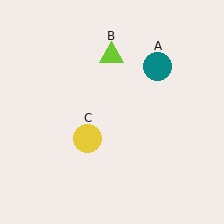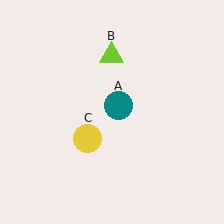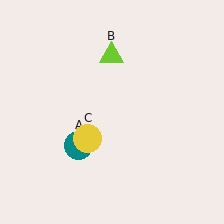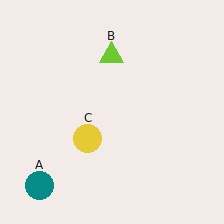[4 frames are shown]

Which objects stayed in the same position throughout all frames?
Lime triangle (object B) and yellow circle (object C) remained stationary.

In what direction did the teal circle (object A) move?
The teal circle (object A) moved down and to the left.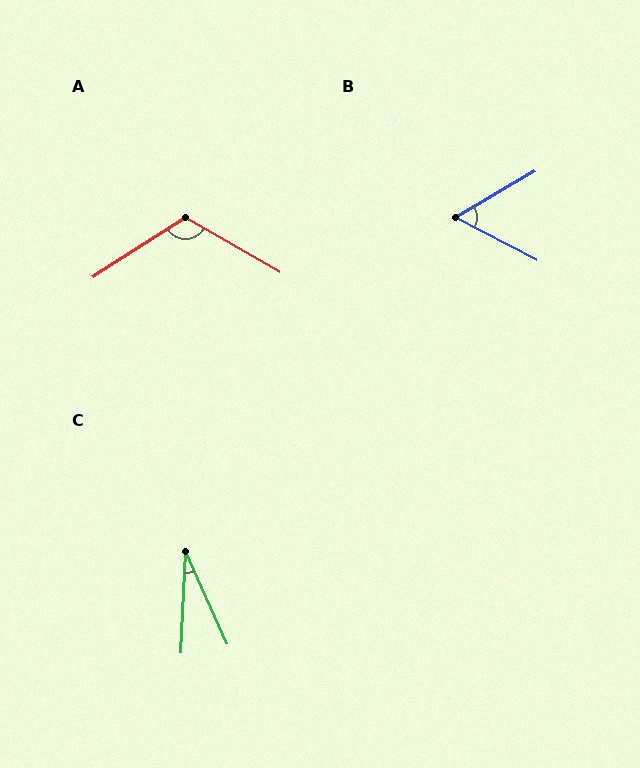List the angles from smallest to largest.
C (27°), B (58°), A (117°).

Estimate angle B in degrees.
Approximately 58 degrees.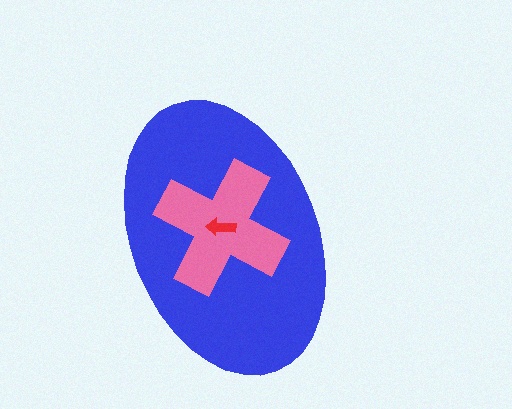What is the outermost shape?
The blue ellipse.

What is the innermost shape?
The red arrow.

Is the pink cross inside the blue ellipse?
Yes.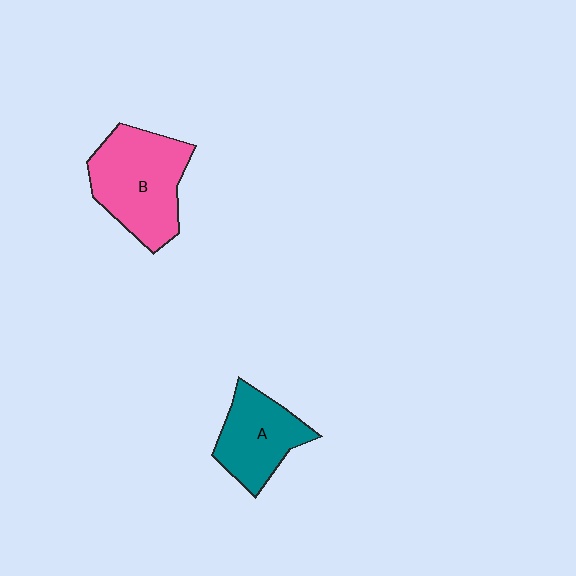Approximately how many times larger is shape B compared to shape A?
Approximately 1.4 times.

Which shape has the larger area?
Shape B (pink).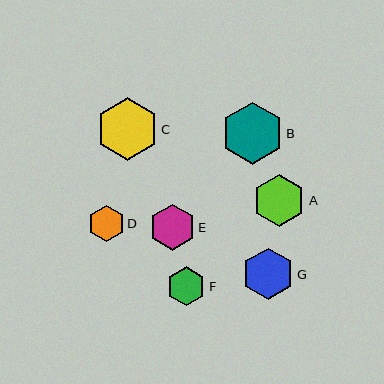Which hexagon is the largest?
Hexagon C is the largest with a size of approximately 62 pixels.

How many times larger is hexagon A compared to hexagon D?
Hexagon A is approximately 1.4 times the size of hexagon D.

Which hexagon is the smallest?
Hexagon D is the smallest with a size of approximately 36 pixels.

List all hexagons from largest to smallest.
From largest to smallest: C, B, A, G, E, F, D.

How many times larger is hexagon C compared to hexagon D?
Hexagon C is approximately 1.7 times the size of hexagon D.